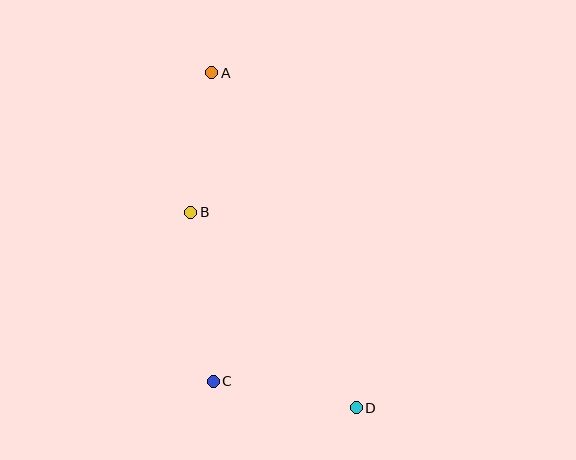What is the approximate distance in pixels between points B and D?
The distance between B and D is approximately 256 pixels.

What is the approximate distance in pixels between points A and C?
The distance between A and C is approximately 309 pixels.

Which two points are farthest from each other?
Points A and D are farthest from each other.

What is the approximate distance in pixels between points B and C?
The distance between B and C is approximately 171 pixels.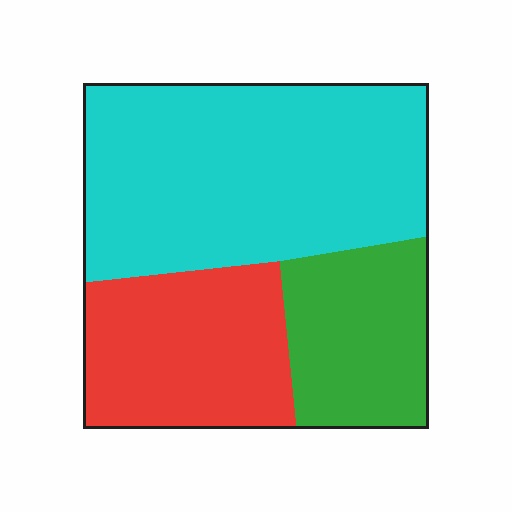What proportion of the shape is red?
Red covers 27% of the shape.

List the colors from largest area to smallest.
From largest to smallest: cyan, red, green.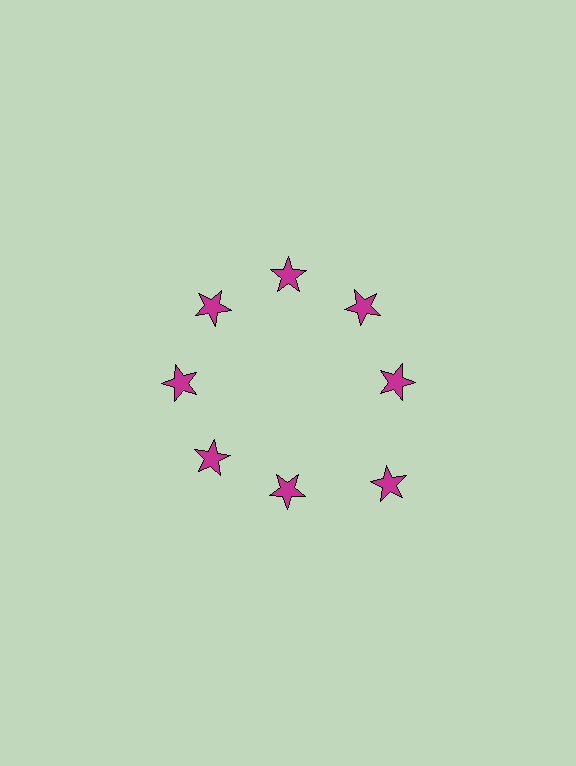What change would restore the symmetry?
The symmetry would be restored by moving it inward, back onto the ring so that all 8 stars sit at equal angles and equal distance from the center.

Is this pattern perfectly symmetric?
No. The 8 magenta stars are arranged in a ring, but one element near the 4 o'clock position is pushed outward from the center, breaking the 8-fold rotational symmetry.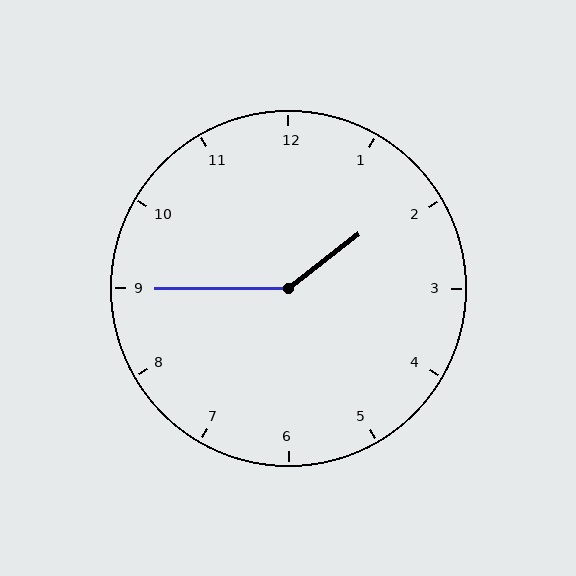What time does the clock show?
1:45.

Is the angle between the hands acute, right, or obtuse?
It is obtuse.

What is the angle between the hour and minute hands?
Approximately 142 degrees.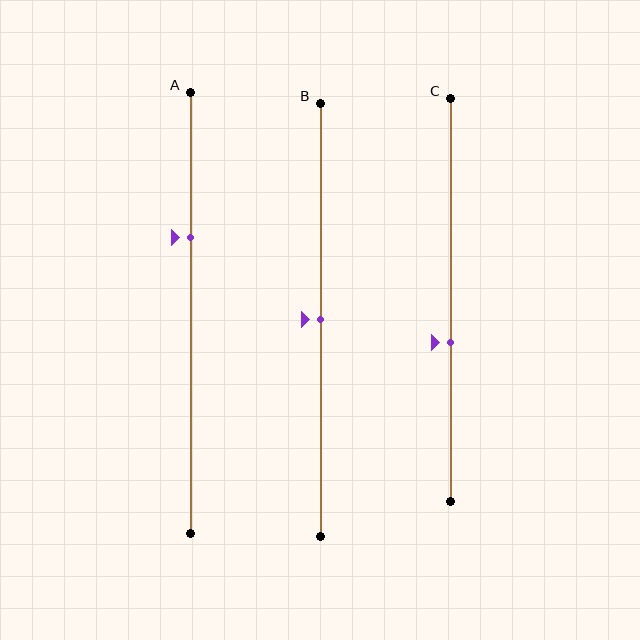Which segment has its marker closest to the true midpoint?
Segment B has its marker closest to the true midpoint.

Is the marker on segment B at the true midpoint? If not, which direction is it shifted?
Yes, the marker on segment B is at the true midpoint.